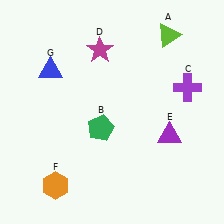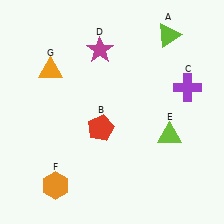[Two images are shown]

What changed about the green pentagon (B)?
In Image 1, B is green. In Image 2, it changed to red.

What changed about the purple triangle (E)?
In Image 1, E is purple. In Image 2, it changed to lime.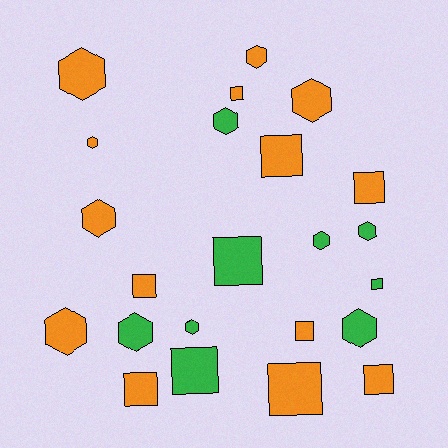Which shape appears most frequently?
Hexagon, with 12 objects.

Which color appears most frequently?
Orange, with 14 objects.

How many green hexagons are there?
There are 6 green hexagons.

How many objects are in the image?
There are 23 objects.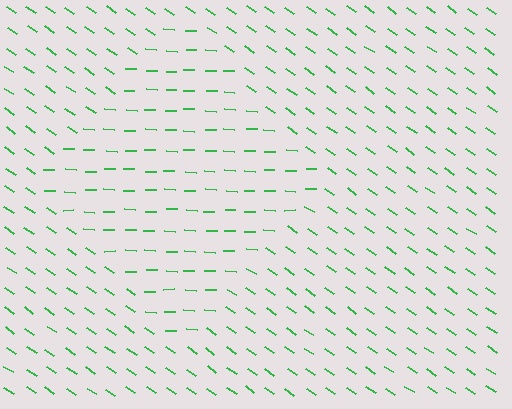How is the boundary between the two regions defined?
The boundary is defined purely by a change in line orientation (approximately 32 degrees difference). All lines are the same color and thickness.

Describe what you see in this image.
The image is filled with small green line segments. A diamond region in the image has lines oriented differently from the surrounding lines, creating a visible texture boundary.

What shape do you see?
I see a diamond.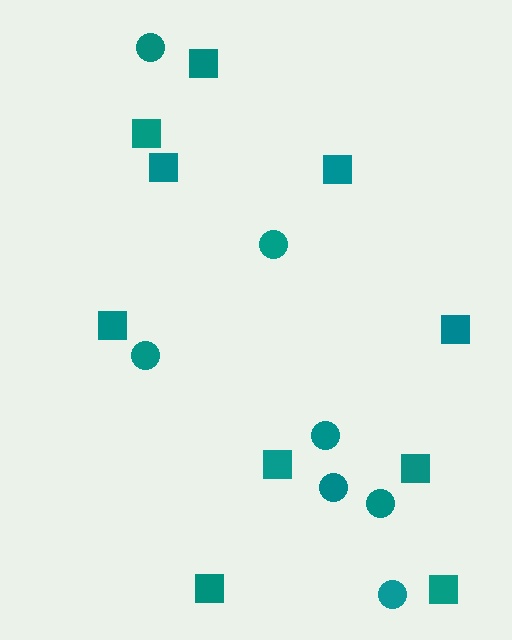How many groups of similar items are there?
There are 2 groups: one group of circles (7) and one group of squares (10).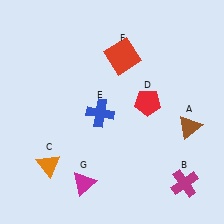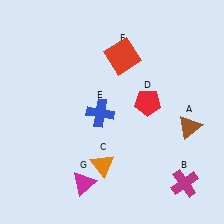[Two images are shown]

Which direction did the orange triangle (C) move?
The orange triangle (C) moved right.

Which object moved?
The orange triangle (C) moved right.